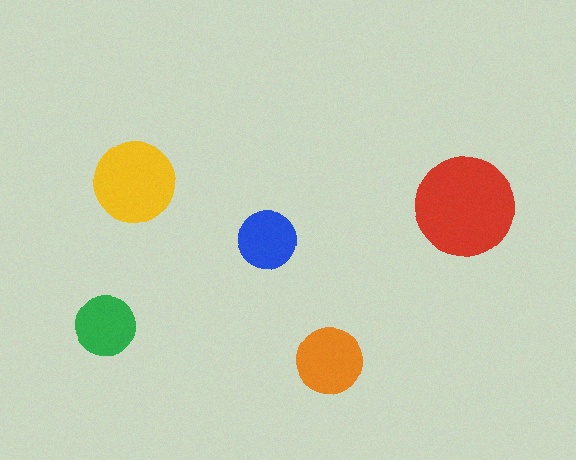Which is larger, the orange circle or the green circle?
The orange one.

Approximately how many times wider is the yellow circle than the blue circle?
About 1.5 times wider.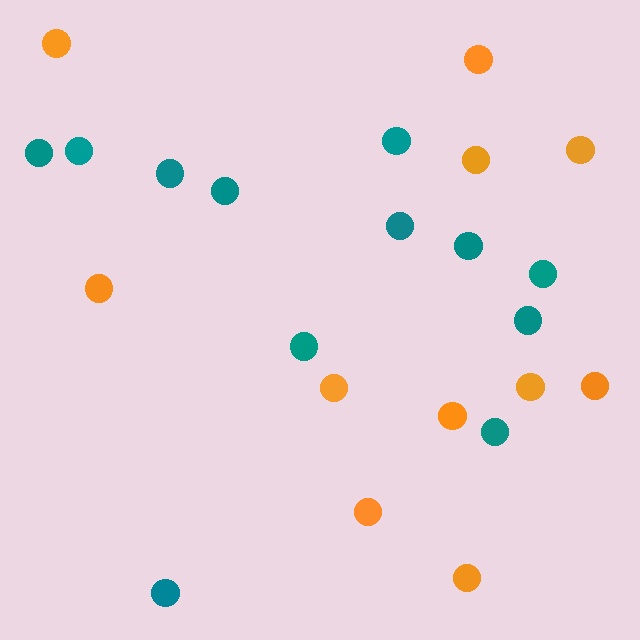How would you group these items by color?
There are 2 groups: one group of orange circles (11) and one group of teal circles (12).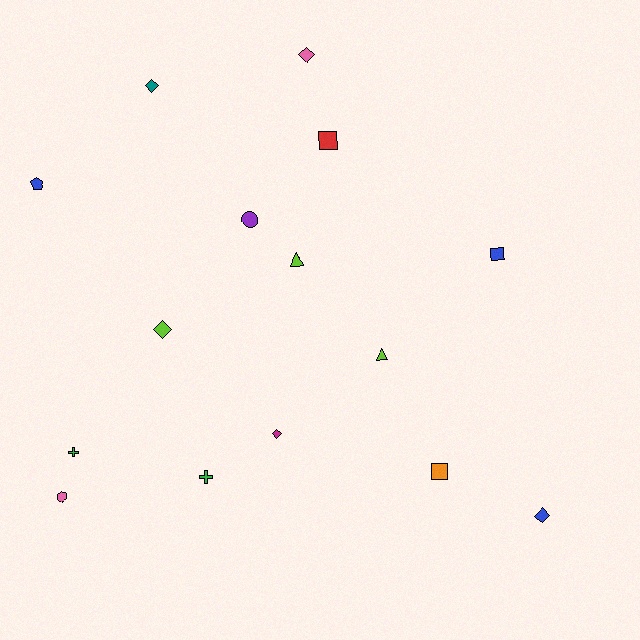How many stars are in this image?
There are no stars.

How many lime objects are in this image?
There are 3 lime objects.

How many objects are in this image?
There are 15 objects.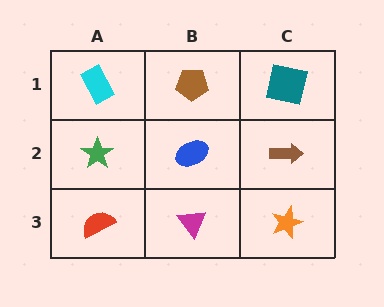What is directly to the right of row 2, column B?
A brown arrow.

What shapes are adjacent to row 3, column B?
A blue ellipse (row 2, column B), a red semicircle (row 3, column A), an orange star (row 3, column C).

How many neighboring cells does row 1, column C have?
2.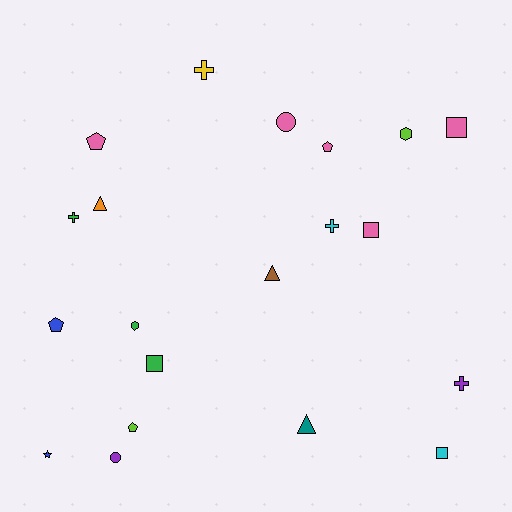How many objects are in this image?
There are 20 objects.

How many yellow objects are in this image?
There is 1 yellow object.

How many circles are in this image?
There are 2 circles.